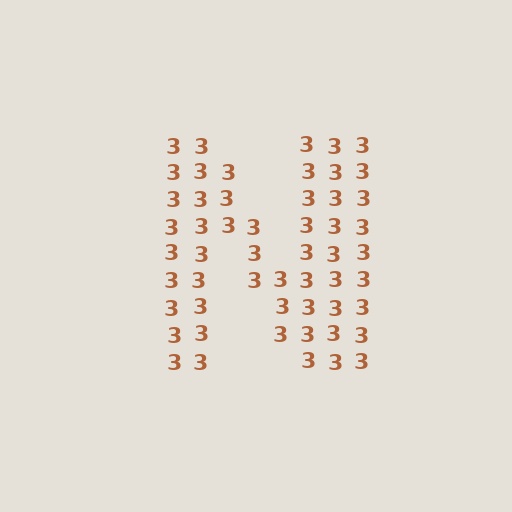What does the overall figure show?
The overall figure shows the letter N.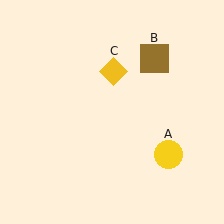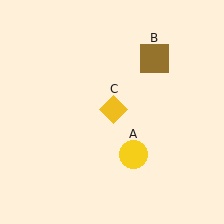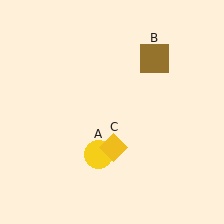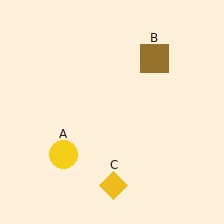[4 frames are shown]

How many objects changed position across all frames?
2 objects changed position: yellow circle (object A), yellow diamond (object C).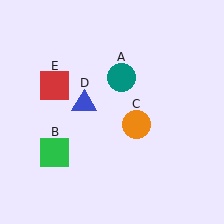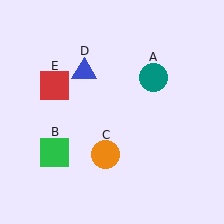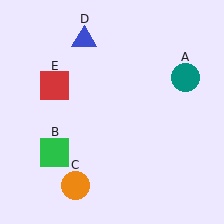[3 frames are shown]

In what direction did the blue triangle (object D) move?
The blue triangle (object D) moved up.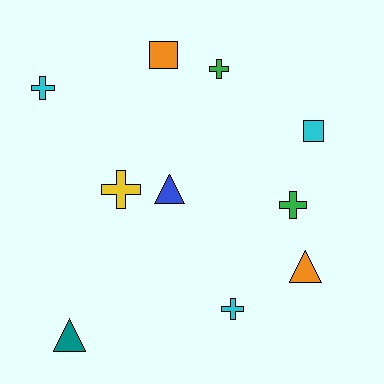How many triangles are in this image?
There are 3 triangles.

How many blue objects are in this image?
There is 1 blue object.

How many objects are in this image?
There are 10 objects.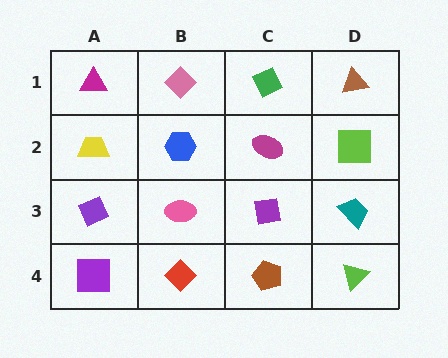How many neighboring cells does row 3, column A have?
3.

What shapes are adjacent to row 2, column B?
A pink diamond (row 1, column B), a pink ellipse (row 3, column B), a yellow trapezoid (row 2, column A), a magenta ellipse (row 2, column C).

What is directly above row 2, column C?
A green diamond.